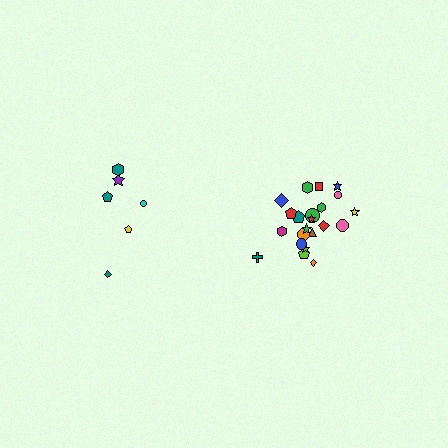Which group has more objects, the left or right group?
The right group.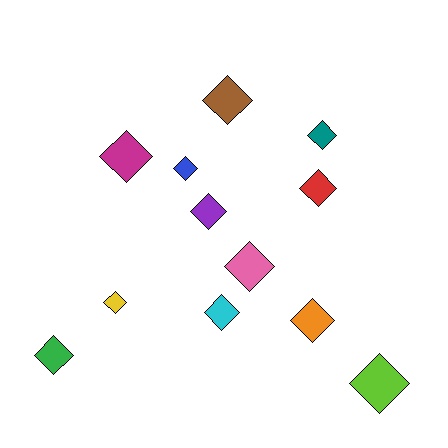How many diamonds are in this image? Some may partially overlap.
There are 12 diamonds.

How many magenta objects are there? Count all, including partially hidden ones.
There is 1 magenta object.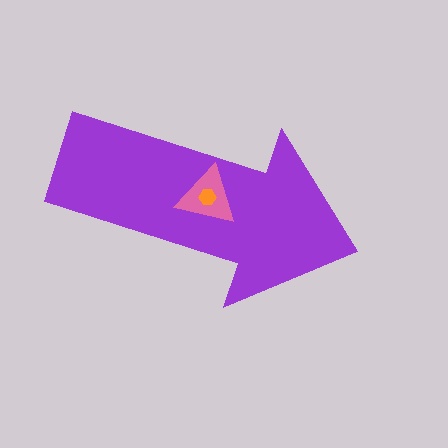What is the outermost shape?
The purple arrow.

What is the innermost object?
The orange hexagon.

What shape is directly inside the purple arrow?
The pink triangle.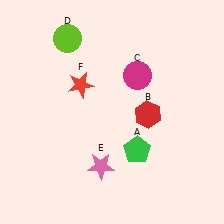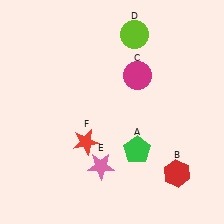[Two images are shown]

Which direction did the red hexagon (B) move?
The red hexagon (B) moved down.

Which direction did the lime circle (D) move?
The lime circle (D) moved right.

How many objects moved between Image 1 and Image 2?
3 objects moved between the two images.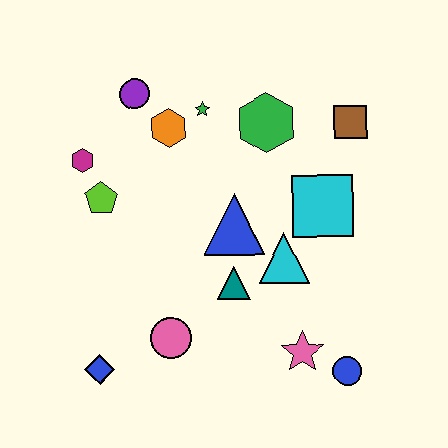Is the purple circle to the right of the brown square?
No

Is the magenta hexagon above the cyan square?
Yes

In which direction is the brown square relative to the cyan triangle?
The brown square is above the cyan triangle.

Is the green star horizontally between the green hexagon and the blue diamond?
Yes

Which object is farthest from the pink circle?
The brown square is farthest from the pink circle.